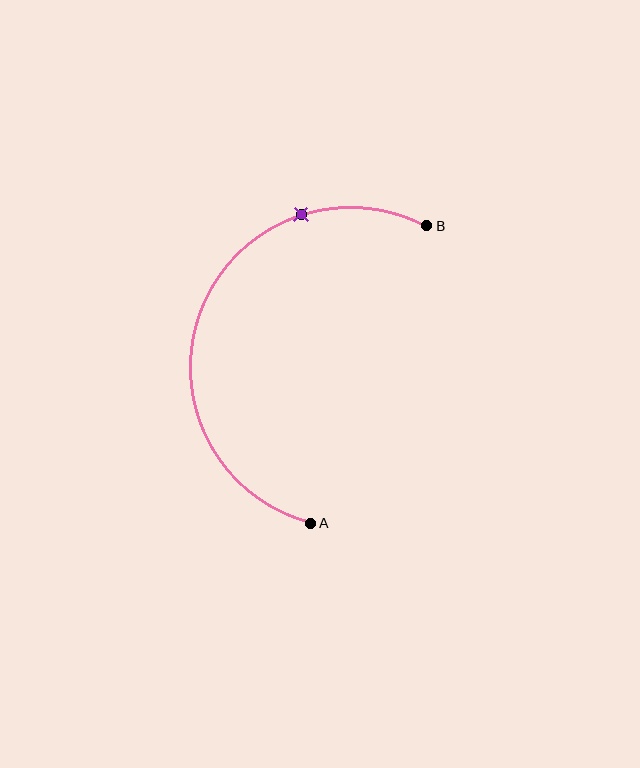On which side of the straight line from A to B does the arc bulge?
The arc bulges to the left of the straight line connecting A and B.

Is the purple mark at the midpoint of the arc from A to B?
No. The purple mark lies on the arc but is closer to endpoint B. The arc midpoint would be at the point on the curve equidistant along the arc from both A and B.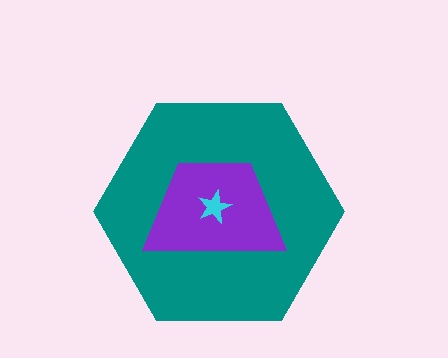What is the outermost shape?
The teal hexagon.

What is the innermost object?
The cyan star.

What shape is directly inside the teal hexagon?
The purple trapezoid.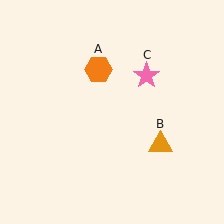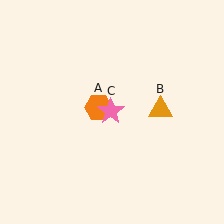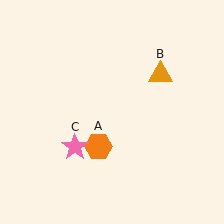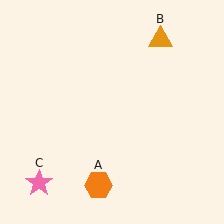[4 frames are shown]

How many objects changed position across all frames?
3 objects changed position: orange hexagon (object A), orange triangle (object B), pink star (object C).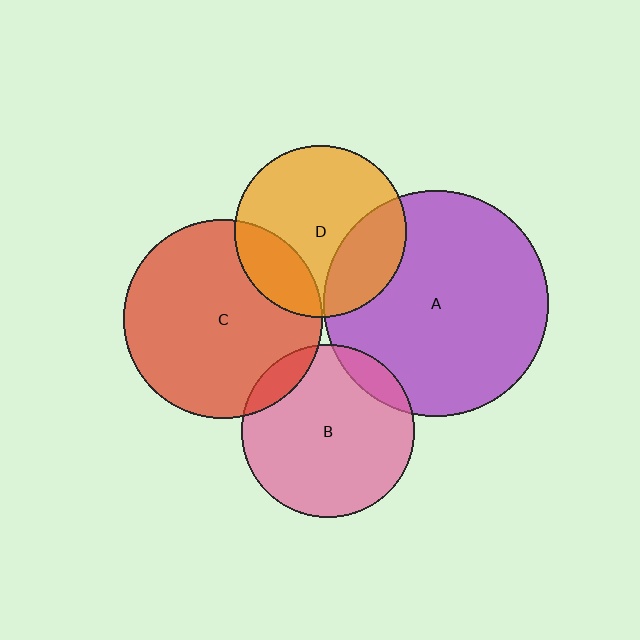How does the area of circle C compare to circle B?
Approximately 1.3 times.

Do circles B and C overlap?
Yes.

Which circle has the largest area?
Circle A (purple).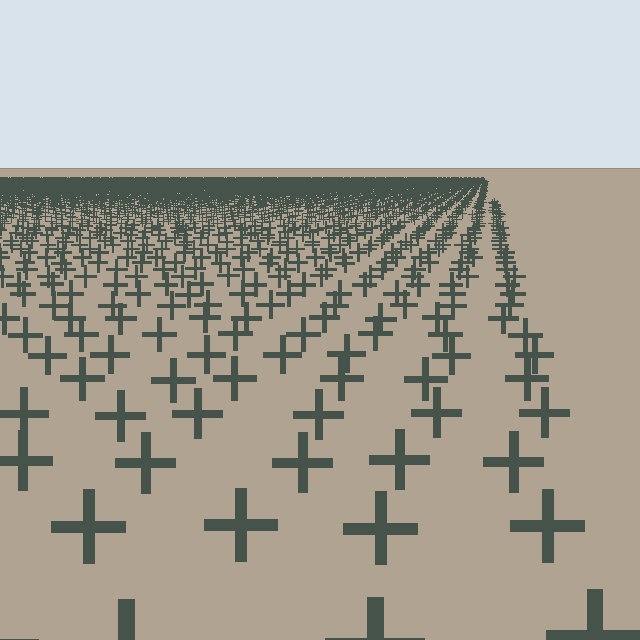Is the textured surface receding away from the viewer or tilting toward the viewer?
The surface is receding away from the viewer. Texture elements get smaller and denser toward the top.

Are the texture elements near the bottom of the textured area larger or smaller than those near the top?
Larger. Near the bottom, elements are closer to the viewer and appear at a bigger on-screen size.